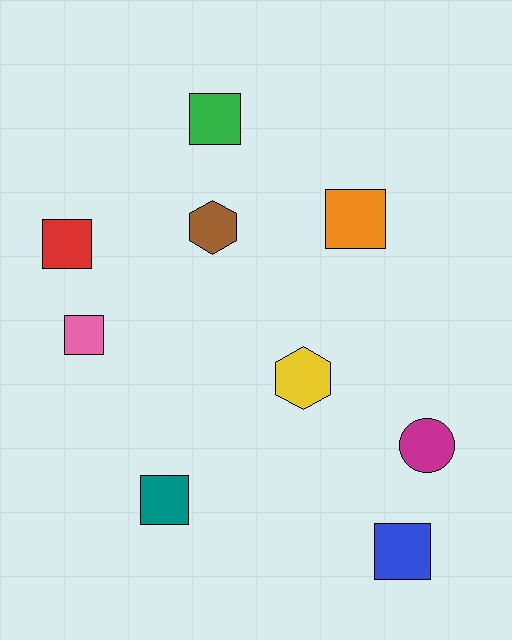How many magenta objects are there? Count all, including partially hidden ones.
There is 1 magenta object.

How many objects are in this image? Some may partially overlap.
There are 9 objects.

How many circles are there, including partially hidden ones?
There is 1 circle.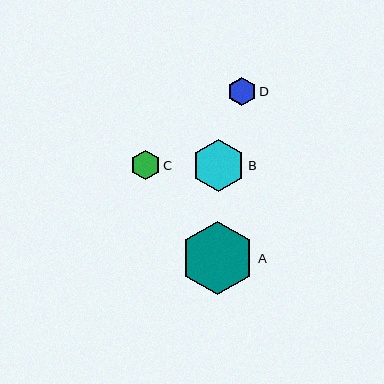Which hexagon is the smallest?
Hexagon D is the smallest with a size of approximately 28 pixels.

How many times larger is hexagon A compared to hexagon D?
Hexagon A is approximately 2.6 times the size of hexagon D.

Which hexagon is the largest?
Hexagon A is the largest with a size of approximately 74 pixels.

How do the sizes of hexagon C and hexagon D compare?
Hexagon C and hexagon D are approximately the same size.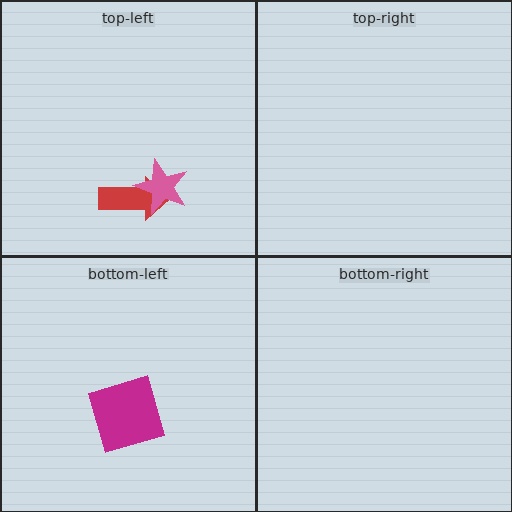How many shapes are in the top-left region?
2.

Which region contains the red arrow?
The top-left region.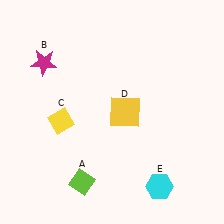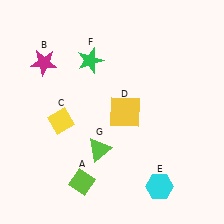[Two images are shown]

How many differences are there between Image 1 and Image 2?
There are 2 differences between the two images.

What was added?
A green star (F), a lime triangle (G) were added in Image 2.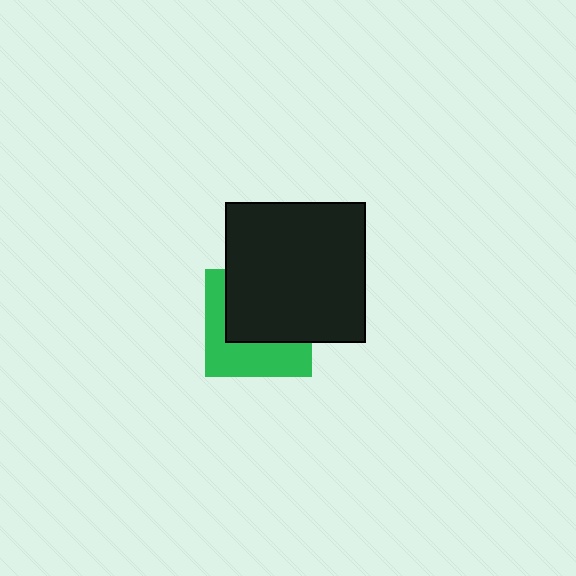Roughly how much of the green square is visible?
A small part of it is visible (roughly 44%).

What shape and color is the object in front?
The object in front is a black square.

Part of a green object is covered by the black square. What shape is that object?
It is a square.